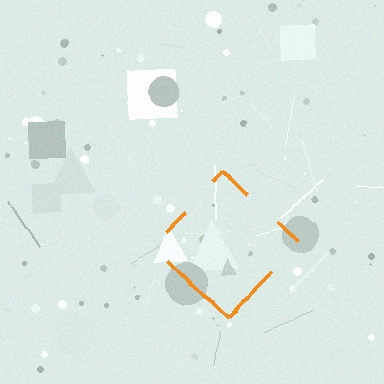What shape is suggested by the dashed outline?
The dashed outline suggests a diamond.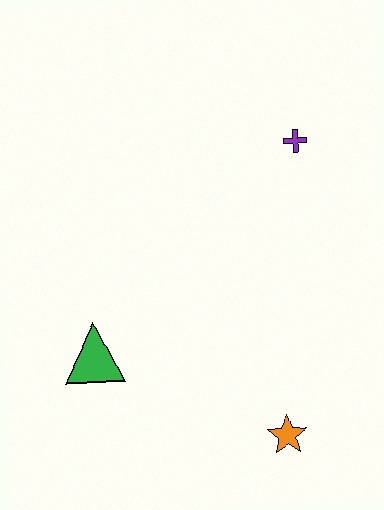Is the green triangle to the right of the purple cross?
No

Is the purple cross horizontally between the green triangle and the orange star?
No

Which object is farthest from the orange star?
The purple cross is farthest from the orange star.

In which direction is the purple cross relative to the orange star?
The purple cross is above the orange star.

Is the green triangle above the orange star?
Yes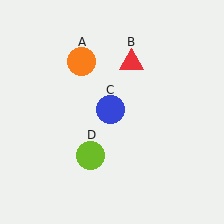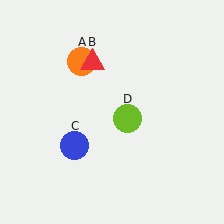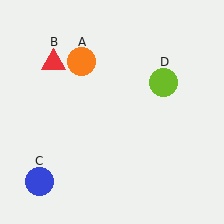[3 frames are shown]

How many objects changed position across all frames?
3 objects changed position: red triangle (object B), blue circle (object C), lime circle (object D).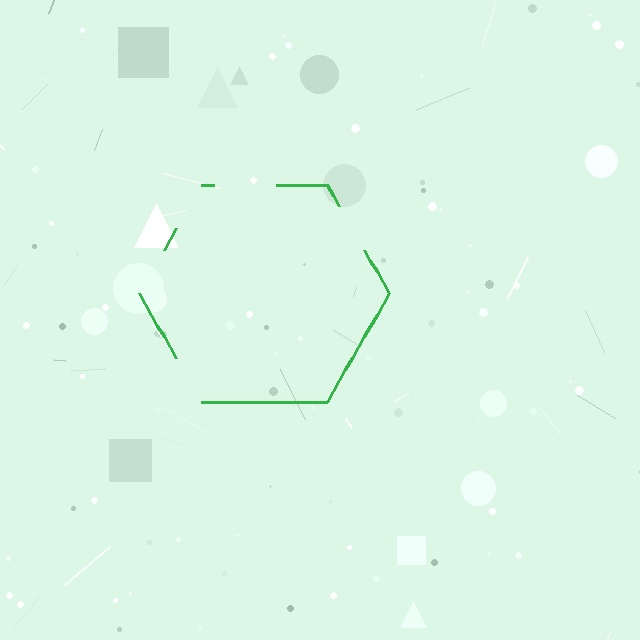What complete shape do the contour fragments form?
The contour fragments form a hexagon.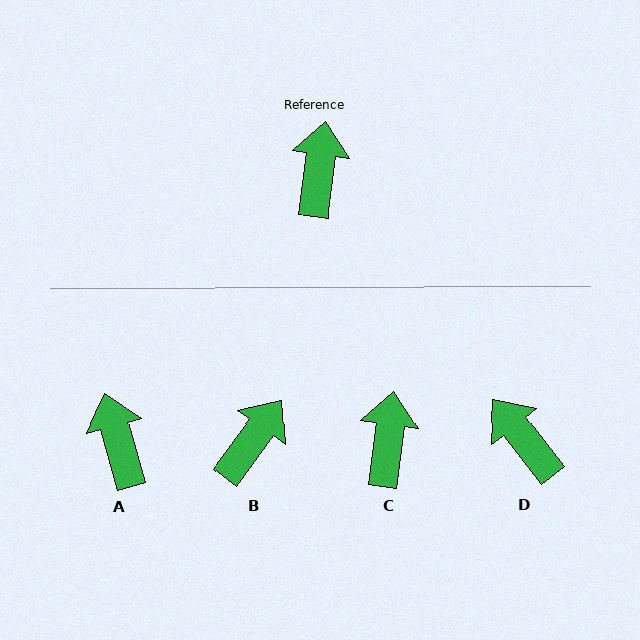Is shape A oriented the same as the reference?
No, it is off by about 23 degrees.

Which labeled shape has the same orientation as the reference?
C.